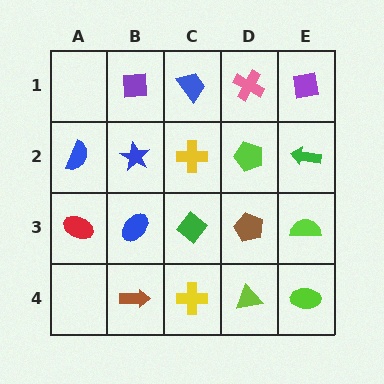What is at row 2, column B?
A blue star.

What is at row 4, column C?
A yellow cross.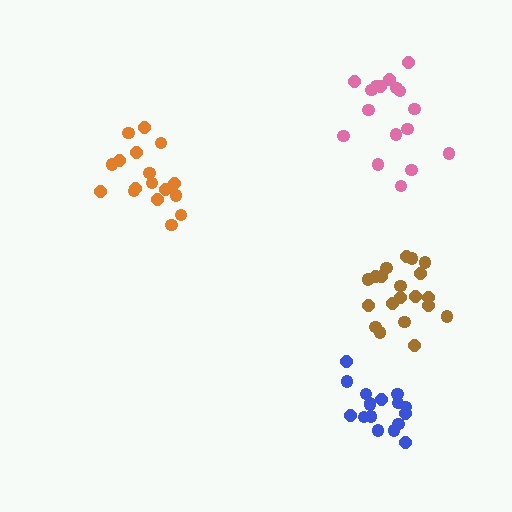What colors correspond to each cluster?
The clusters are colored: blue, pink, orange, brown.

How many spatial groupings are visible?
There are 4 spatial groupings.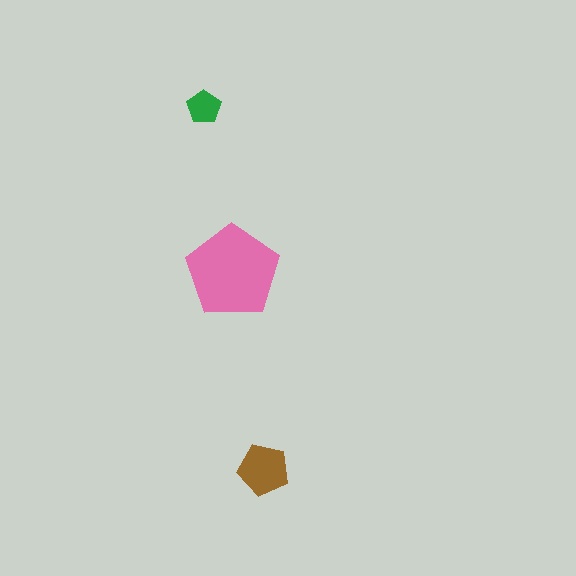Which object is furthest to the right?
The brown pentagon is rightmost.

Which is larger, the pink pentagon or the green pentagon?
The pink one.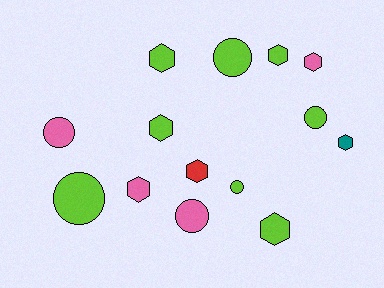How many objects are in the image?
There are 14 objects.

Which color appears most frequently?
Lime, with 8 objects.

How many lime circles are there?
There are 4 lime circles.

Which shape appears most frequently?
Hexagon, with 8 objects.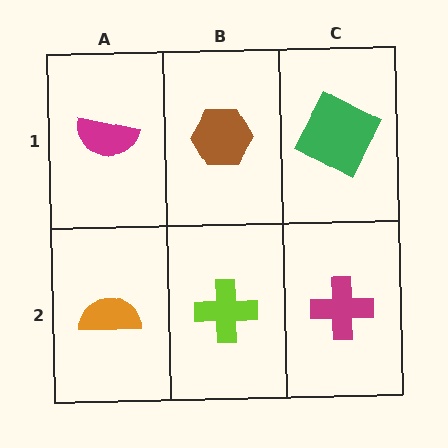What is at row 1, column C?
A green square.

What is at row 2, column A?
An orange semicircle.